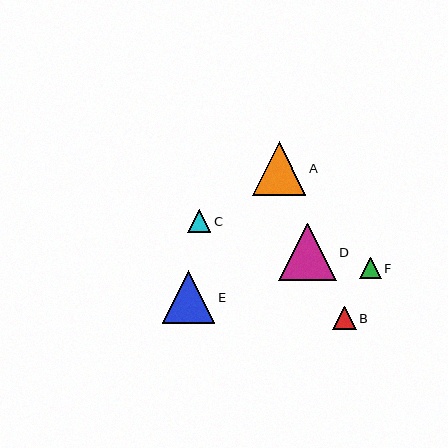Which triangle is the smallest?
Triangle F is the smallest with a size of approximately 22 pixels.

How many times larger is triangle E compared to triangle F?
Triangle E is approximately 2.4 times the size of triangle F.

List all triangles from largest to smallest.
From largest to smallest: D, A, E, B, C, F.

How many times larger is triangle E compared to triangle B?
Triangle E is approximately 2.2 times the size of triangle B.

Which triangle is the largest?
Triangle D is the largest with a size of approximately 58 pixels.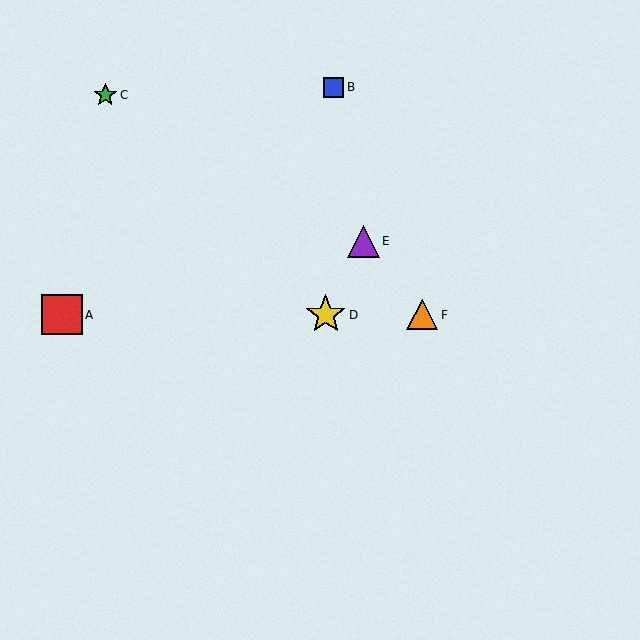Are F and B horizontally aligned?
No, F is at y≈315 and B is at y≈87.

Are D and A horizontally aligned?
Yes, both are at y≈315.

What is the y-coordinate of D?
Object D is at y≈315.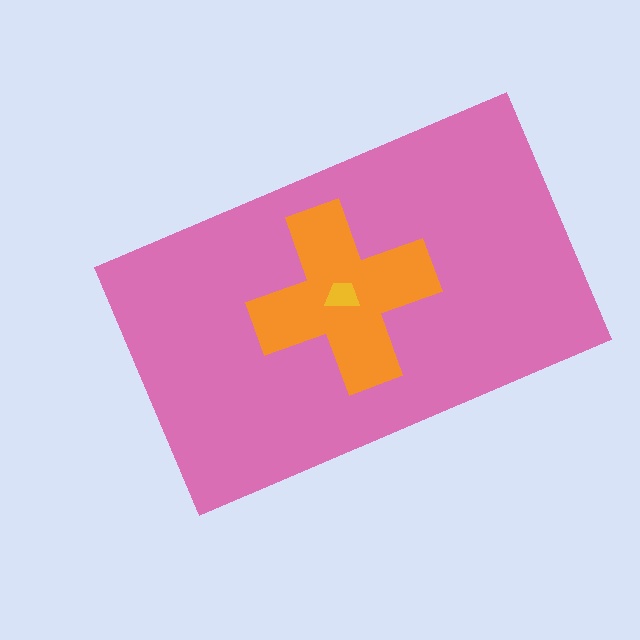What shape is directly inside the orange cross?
The yellow trapezoid.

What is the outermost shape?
The pink rectangle.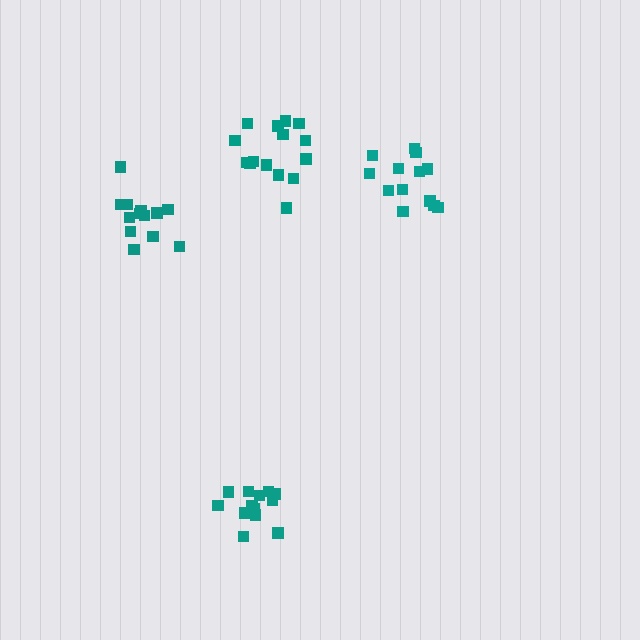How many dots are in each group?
Group 1: 14 dots, Group 2: 13 dots, Group 3: 13 dots, Group 4: 15 dots (55 total).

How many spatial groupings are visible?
There are 4 spatial groupings.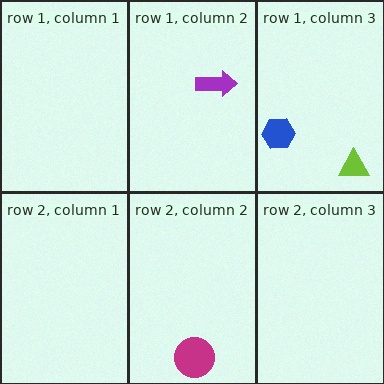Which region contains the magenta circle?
The row 2, column 2 region.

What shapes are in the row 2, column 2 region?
The magenta circle.